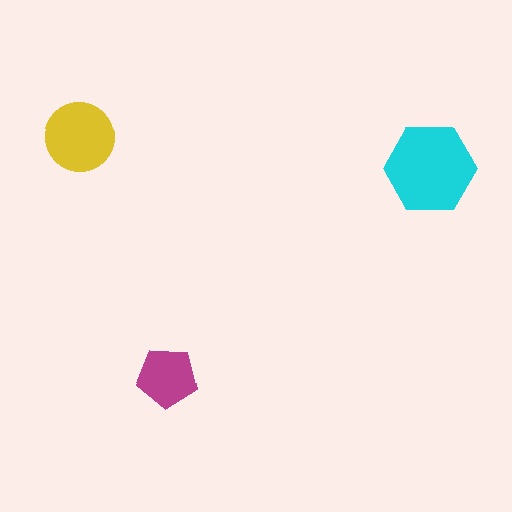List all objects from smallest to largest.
The magenta pentagon, the yellow circle, the cyan hexagon.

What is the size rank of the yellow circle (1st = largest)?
2nd.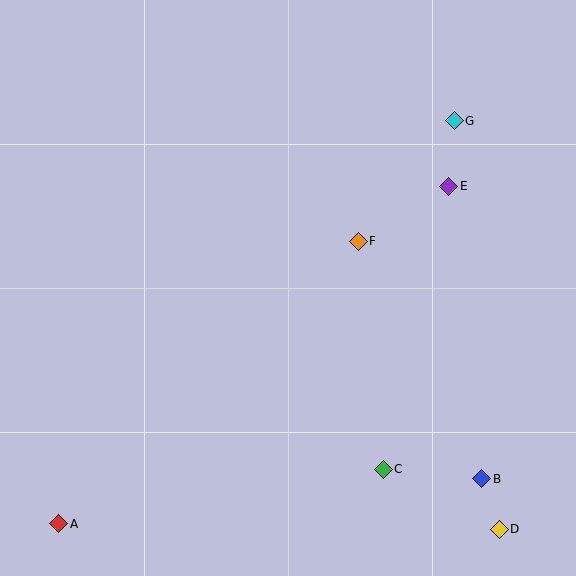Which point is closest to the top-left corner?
Point F is closest to the top-left corner.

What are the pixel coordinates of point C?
Point C is at (383, 469).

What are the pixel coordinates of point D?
Point D is at (499, 529).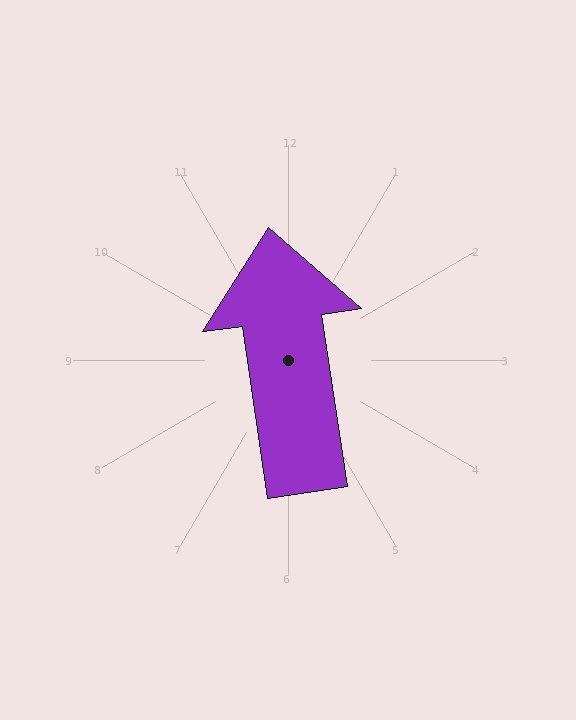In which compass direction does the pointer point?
North.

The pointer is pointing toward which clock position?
Roughly 12 o'clock.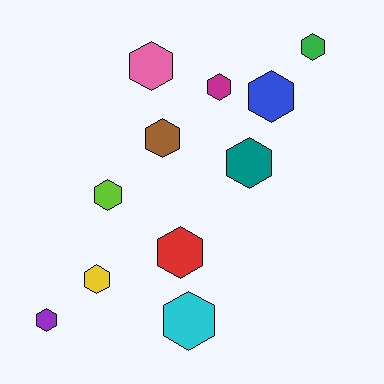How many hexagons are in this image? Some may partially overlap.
There are 11 hexagons.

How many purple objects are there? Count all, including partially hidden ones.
There is 1 purple object.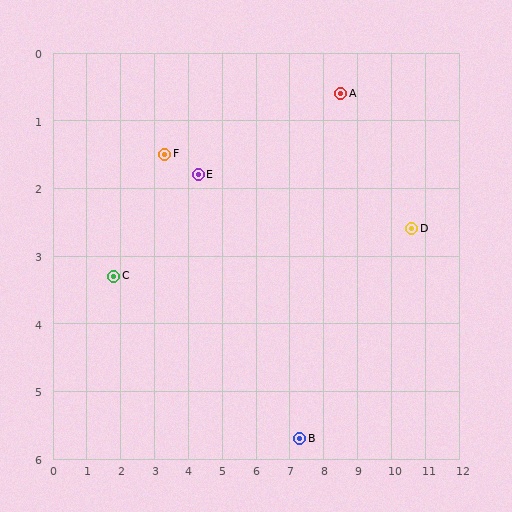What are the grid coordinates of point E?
Point E is at approximately (4.3, 1.8).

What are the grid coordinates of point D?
Point D is at approximately (10.6, 2.6).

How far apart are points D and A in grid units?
Points D and A are about 2.9 grid units apart.